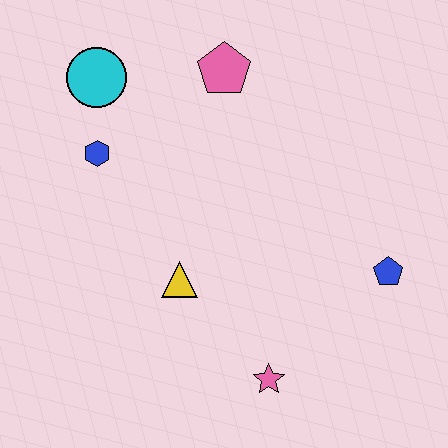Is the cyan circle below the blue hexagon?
No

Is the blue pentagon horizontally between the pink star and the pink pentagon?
No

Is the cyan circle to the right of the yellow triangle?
No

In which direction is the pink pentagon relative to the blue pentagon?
The pink pentagon is above the blue pentagon.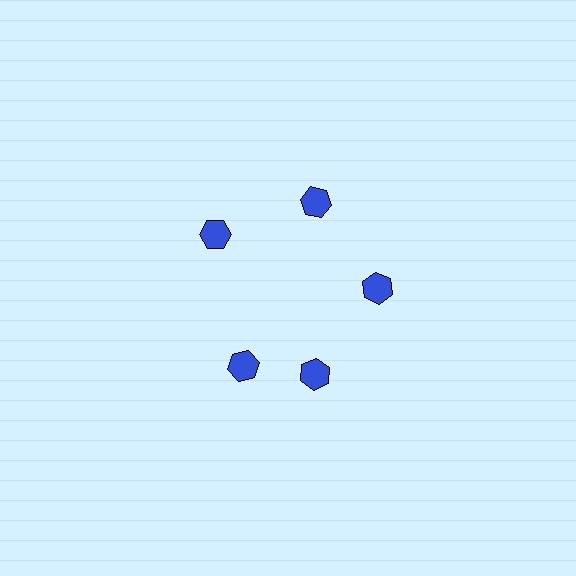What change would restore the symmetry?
The symmetry would be restored by rotating it back into even spacing with its neighbors so that all 5 hexagons sit at equal angles and equal distance from the center.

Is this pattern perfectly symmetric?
No. The 5 blue hexagons are arranged in a ring, but one element near the 8 o'clock position is rotated out of alignment along the ring, breaking the 5-fold rotational symmetry.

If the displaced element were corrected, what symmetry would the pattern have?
It would have 5-fold rotational symmetry — the pattern would map onto itself every 72 degrees.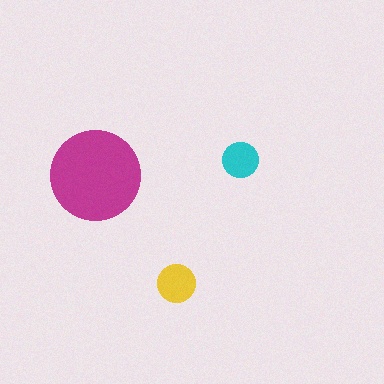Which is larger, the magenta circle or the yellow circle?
The magenta one.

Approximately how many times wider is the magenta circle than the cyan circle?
About 2.5 times wider.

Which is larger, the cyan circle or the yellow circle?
The yellow one.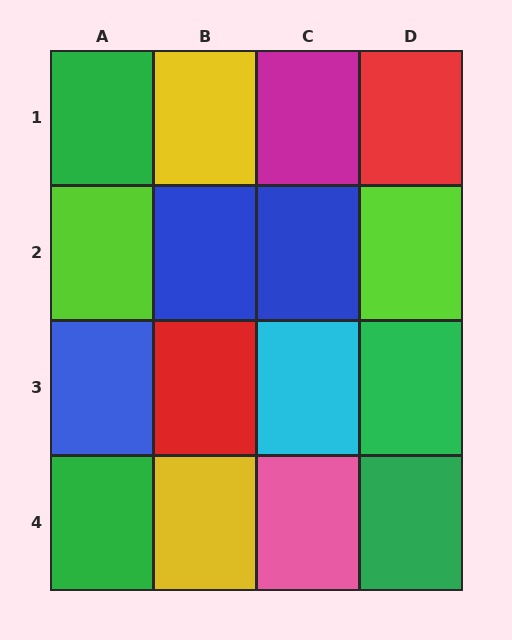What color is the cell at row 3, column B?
Red.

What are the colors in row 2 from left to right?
Lime, blue, blue, lime.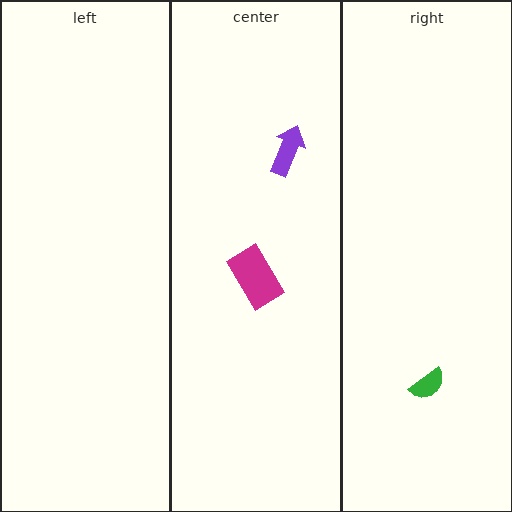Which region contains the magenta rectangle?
The center region.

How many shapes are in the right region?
1.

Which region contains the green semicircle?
The right region.